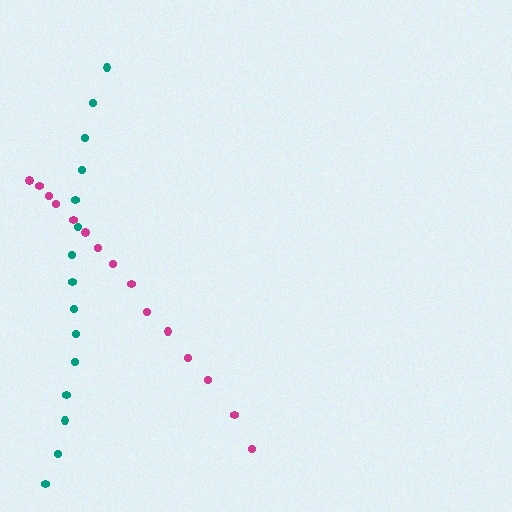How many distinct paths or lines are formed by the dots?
There are 2 distinct paths.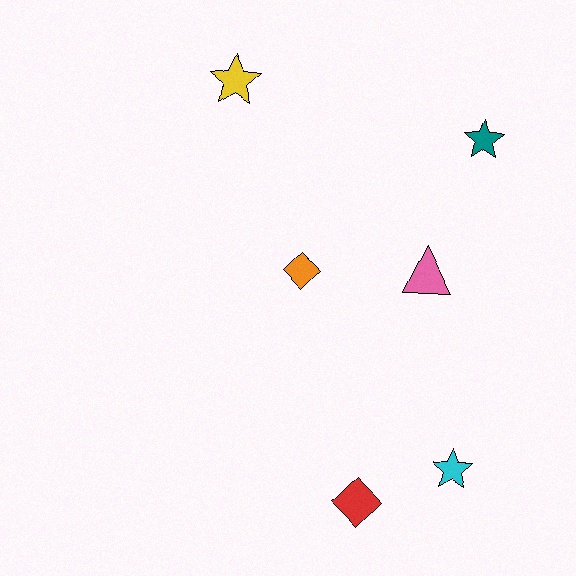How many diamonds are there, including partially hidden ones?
There are 2 diamonds.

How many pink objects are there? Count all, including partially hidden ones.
There is 1 pink object.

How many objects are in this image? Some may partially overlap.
There are 6 objects.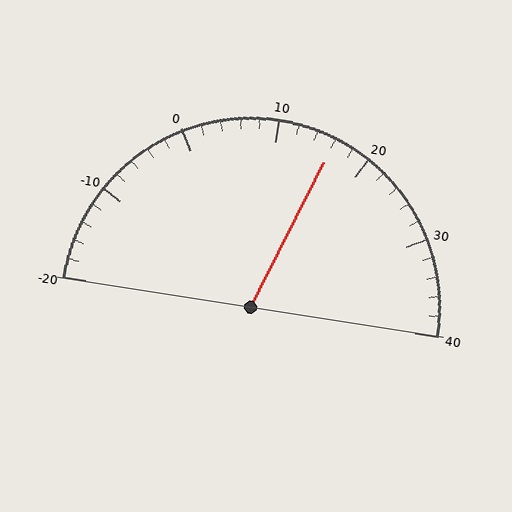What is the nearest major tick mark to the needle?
The nearest major tick mark is 20.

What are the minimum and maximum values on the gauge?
The gauge ranges from -20 to 40.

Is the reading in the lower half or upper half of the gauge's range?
The reading is in the upper half of the range (-20 to 40).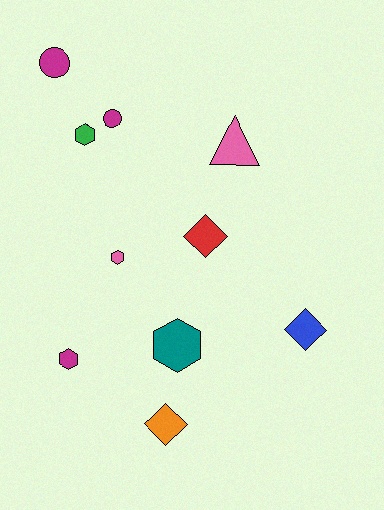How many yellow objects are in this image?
There are no yellow objects.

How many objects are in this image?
There are 10 objects.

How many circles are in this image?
There are 2 circles.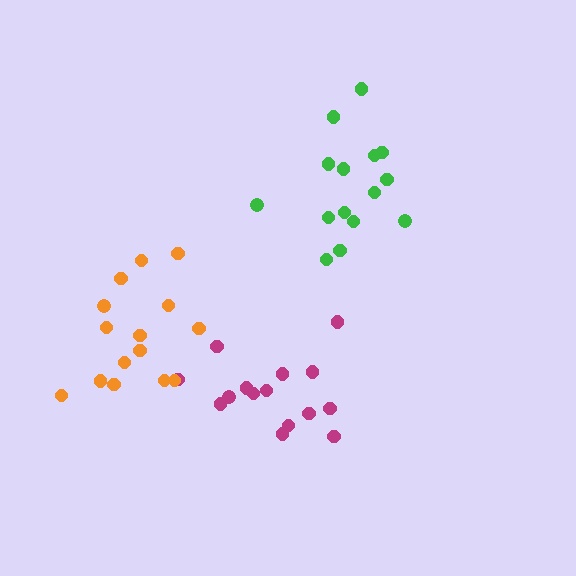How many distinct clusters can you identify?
There are 3 distinct clusters.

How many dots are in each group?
Group 1: 15 dots, Group 2: 15 dots, Group 3: 15 dots (45 total).